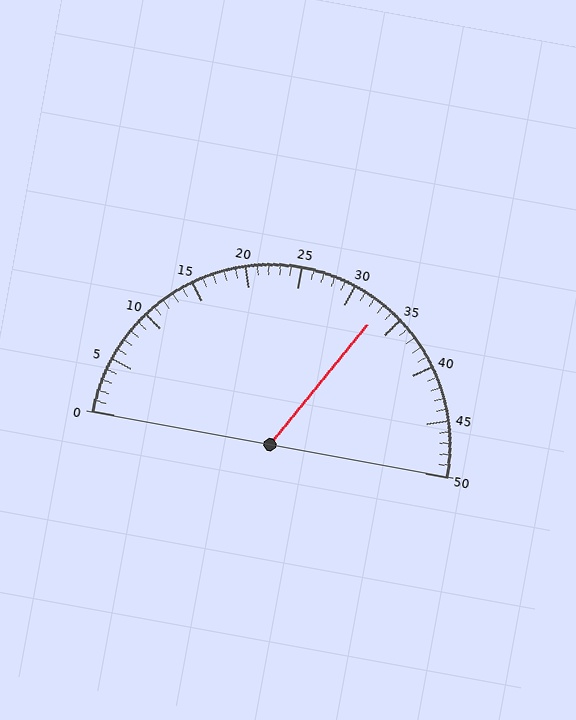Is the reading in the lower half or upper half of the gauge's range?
The reading is in the upper half of the range (0 to 50).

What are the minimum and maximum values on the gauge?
The gauge ranges from 0 to 50.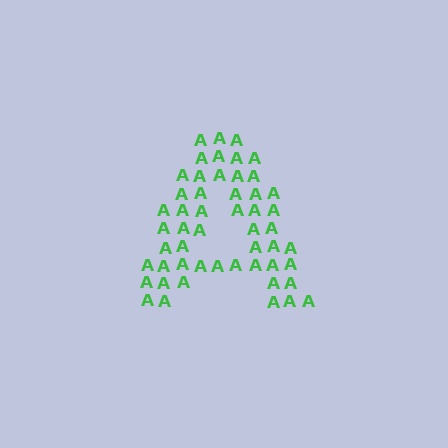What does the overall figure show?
The overall figure shows the letter A.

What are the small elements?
The small elements are letter A's.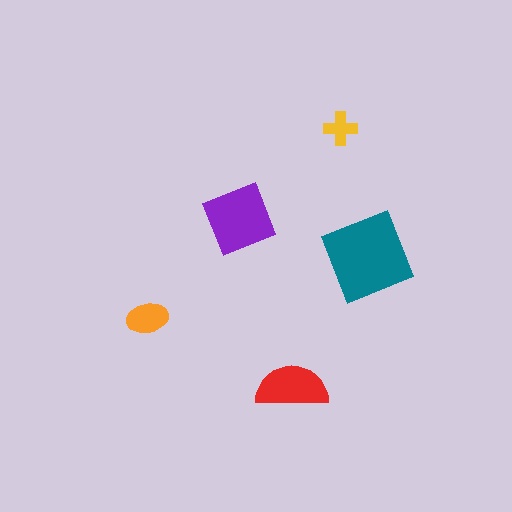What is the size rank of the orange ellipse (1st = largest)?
4th.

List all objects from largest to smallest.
The teal diamond, the purple square, the red semicircle, the orange ellipse, the yellow cross.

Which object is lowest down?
The red semicircle is bottommost.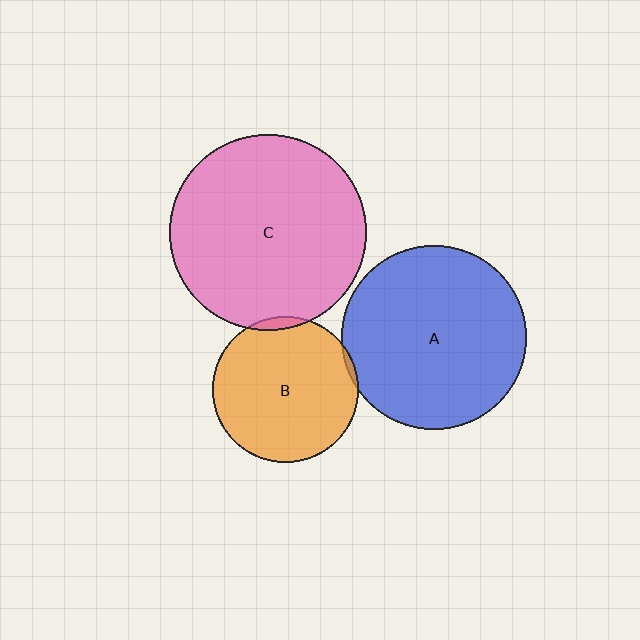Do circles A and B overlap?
Yes.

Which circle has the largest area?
Circle C (pink).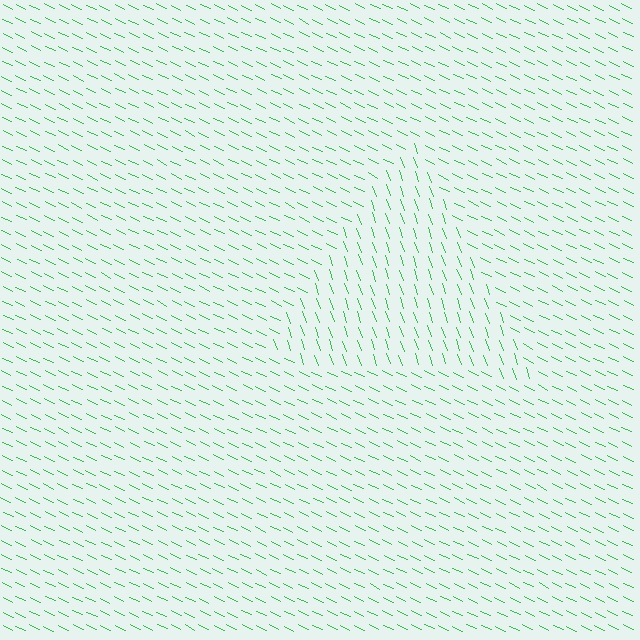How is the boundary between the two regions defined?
The boundary is defined purely by a change in line orientation (approximately 45 degrees difference). All lines are the same color and thickness.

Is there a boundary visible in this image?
Yes, there is a texture boundary formed by a change in line orientation.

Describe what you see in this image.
The image is filled with small green line segments. A triangle region in the image has lines oriented differently from the surrounding lines, creating a visible texture boundary.